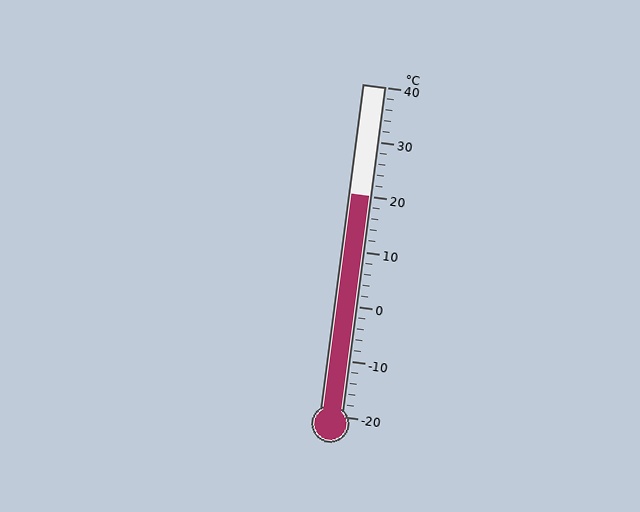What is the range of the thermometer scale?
The thermometer scale ranges from -20°C to 40°C.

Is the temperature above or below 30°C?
The temperature is below 30°C.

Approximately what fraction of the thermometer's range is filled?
The thermometer is filled to approximately 65% of its range.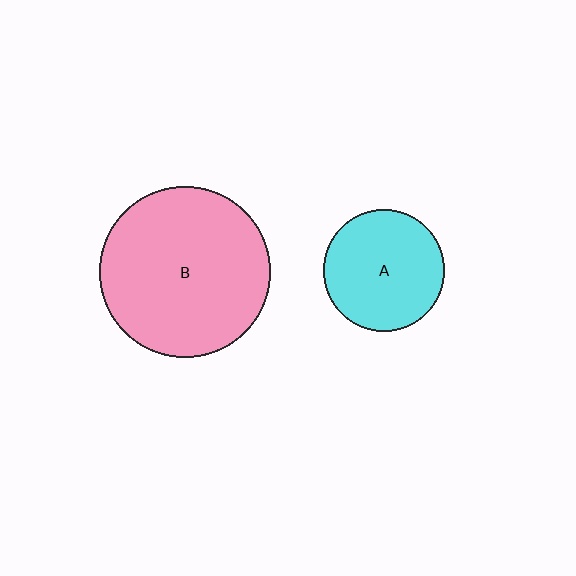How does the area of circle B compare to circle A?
Approximately 2.0 times.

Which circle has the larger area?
Circle B (pink).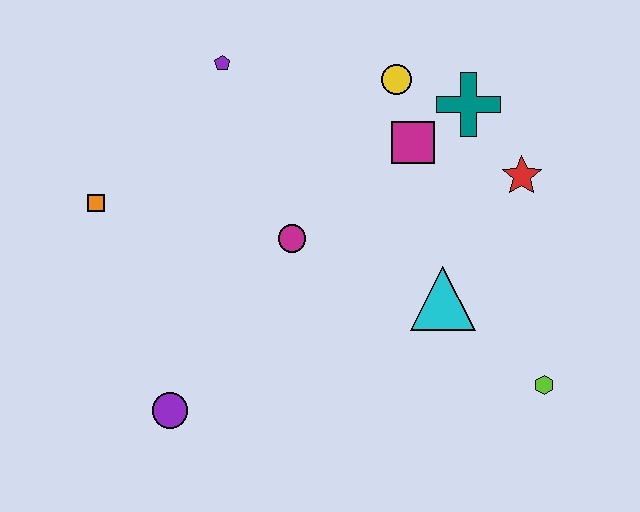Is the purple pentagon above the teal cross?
Yes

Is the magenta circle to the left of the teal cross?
Yes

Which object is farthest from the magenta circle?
The lime hexagon is farthest from the magenta circle.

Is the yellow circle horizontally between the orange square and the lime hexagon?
Yes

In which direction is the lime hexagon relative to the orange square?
The lime hexagon is to the right of the orange square.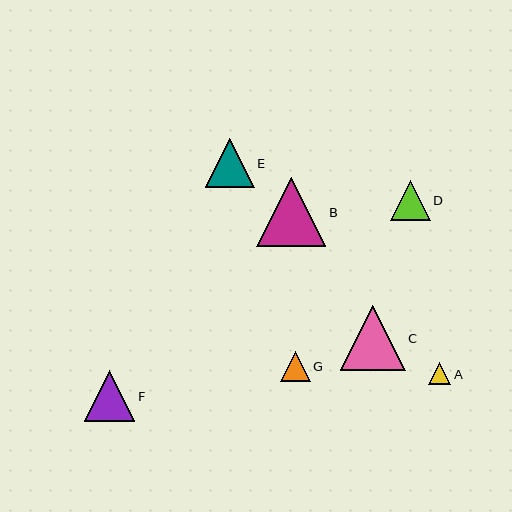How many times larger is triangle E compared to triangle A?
Triangle E is approximately 2.2 times the size of triangle A.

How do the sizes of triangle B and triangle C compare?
Triangle B and triangle C are approximately the same size.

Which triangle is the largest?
Triangle B is the largest with a size of approximately 69 pixels.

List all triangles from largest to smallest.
From largest to smallest: B, C, F, E, D, G, A.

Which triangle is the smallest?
Triangle A is the smallest with a size of approximately 23 pixels.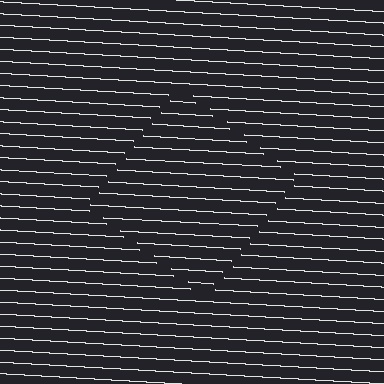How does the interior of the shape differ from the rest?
The interior of the shape contains the same grating, shifted by half a period — the contour is defined by the phase discontinuity where line-ends from the inner and outer gratings abut.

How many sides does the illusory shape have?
4 sides — the line-ends trace a square.